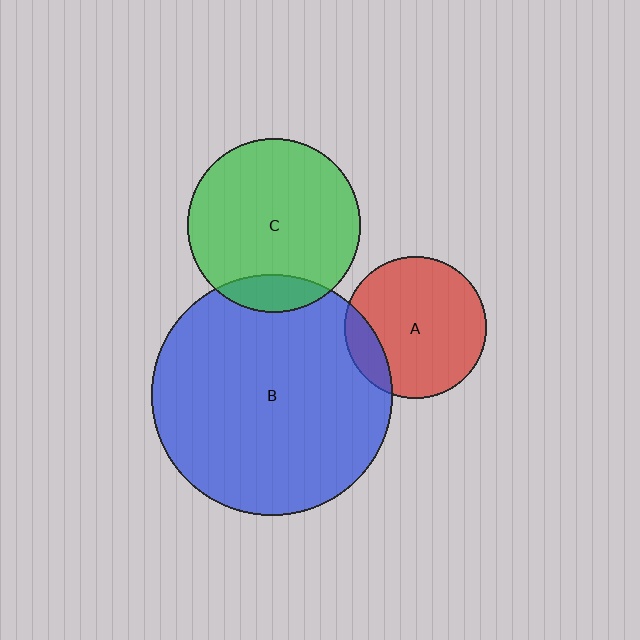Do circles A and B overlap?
Yes.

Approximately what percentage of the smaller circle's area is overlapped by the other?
Approximately 15%.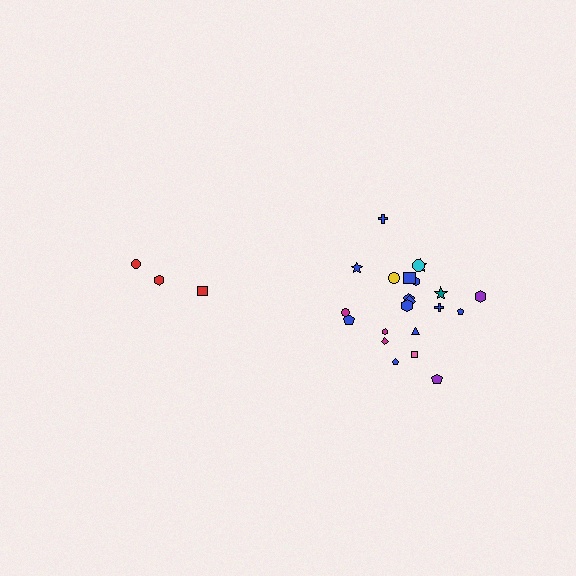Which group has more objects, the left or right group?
The right group.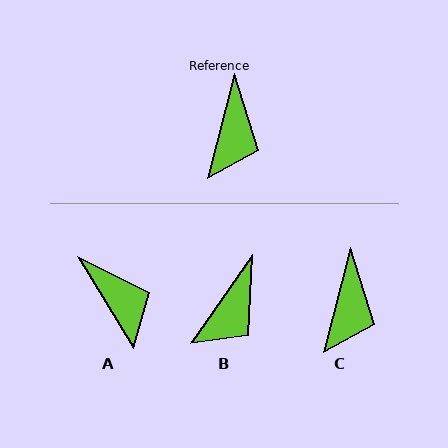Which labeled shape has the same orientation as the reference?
C.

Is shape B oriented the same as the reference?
No, it is off by about 20 degrees.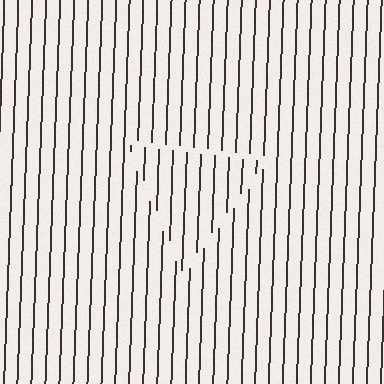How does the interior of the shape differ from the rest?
The interior of the shape contains the same grating, shifted by half a period — the contour is defined by the phase discontinuity where line-ends from the inner and outer gratings abut.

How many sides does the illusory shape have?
3 sides — the line-ends trace a triangle.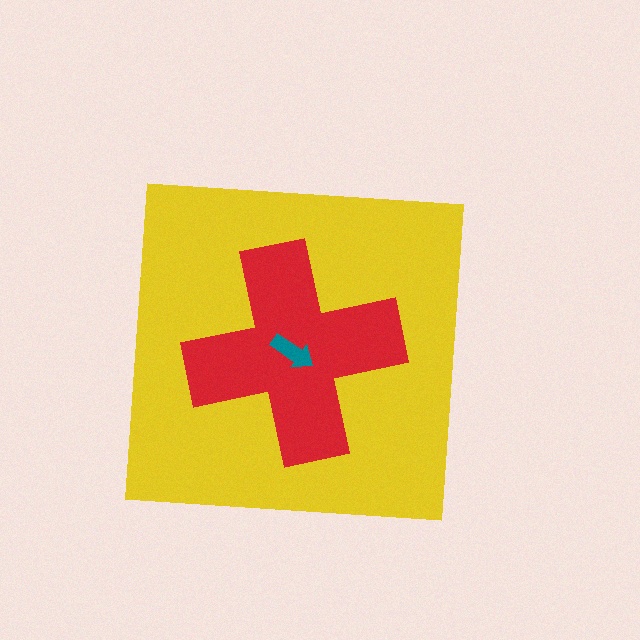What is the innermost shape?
The teal arrow.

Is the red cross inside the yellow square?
Yes.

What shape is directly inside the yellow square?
The red cross.